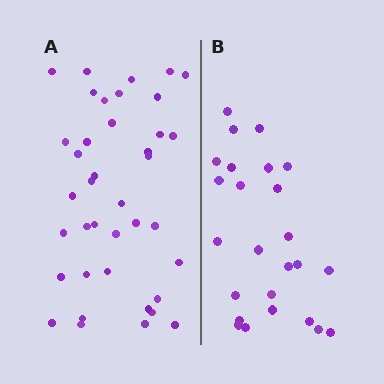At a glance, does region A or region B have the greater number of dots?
Region A (the left region) has more dots.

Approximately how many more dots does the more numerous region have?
Region A has approximately 15 more dots than region B.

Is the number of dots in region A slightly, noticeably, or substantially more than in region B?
Region A has substantially more. The ratio is roughly 1.6 to 1.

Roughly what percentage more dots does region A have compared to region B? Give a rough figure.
About 55% more.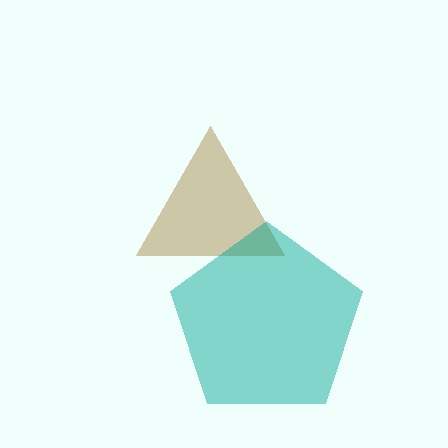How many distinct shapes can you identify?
There are 2 distinct shapes: a brown triangle, a teal pentagon.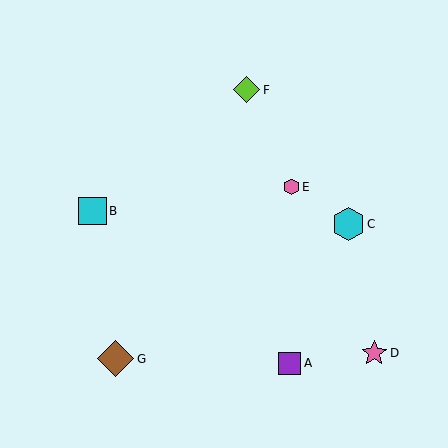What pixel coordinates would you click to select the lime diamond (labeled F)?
Click at (247, 90) to select the lime diamond F.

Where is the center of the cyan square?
The center of the cyan square is at (92, 211).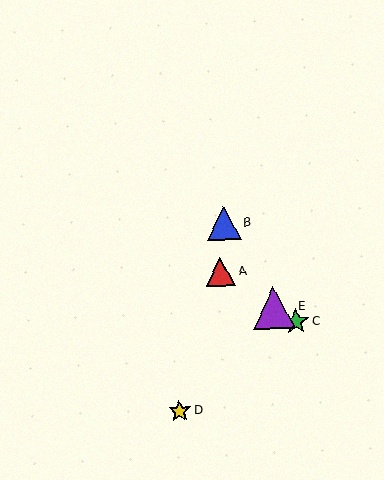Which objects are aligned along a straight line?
Objects A, C, E are aligned along a straight line.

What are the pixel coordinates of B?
Object B is at (223, 223).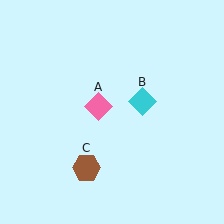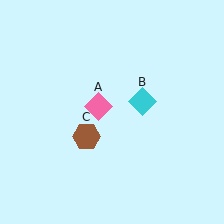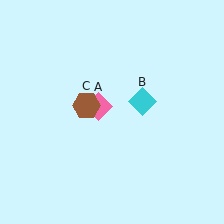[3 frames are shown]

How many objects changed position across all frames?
1 object changed position: brown hexagon (object C).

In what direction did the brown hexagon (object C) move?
The brown hexagon (object C) moved up.